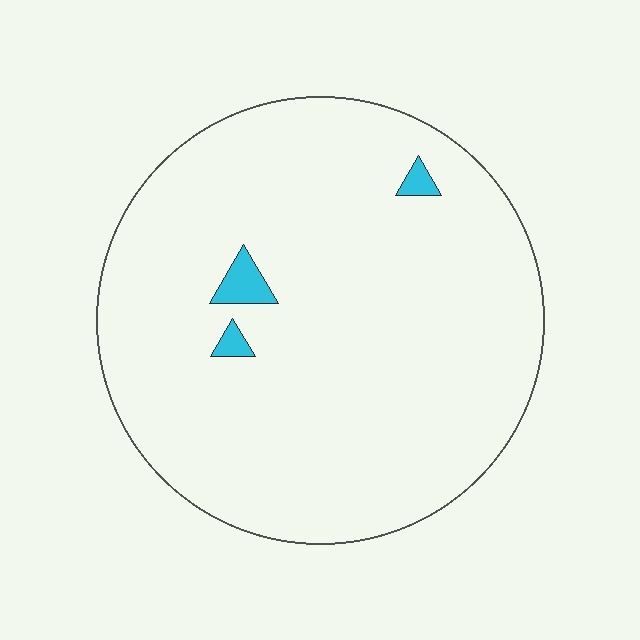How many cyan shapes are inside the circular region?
3.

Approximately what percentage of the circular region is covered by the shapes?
Approximately 5%.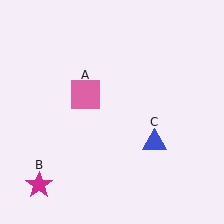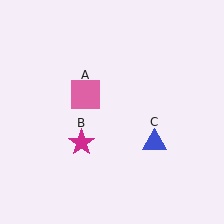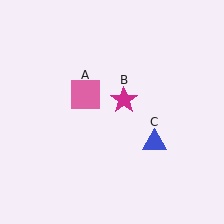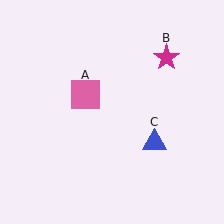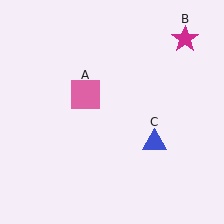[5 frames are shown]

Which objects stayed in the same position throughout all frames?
Pink square (object A) and blue triangle (object C) remained stationary.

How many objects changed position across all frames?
1 object changed position: magenta star (object B).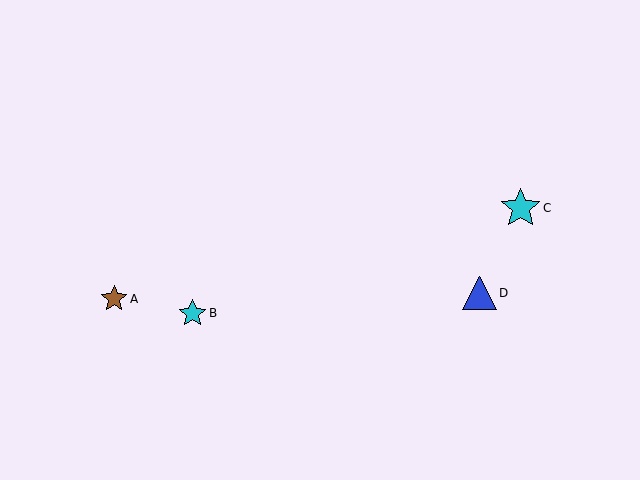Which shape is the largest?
The cyan star (labeled C) is the largest.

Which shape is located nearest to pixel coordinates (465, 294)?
The blue triangle (labeled D) at (479, 293) is nearest to that location.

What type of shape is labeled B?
Shape B is a cyan star.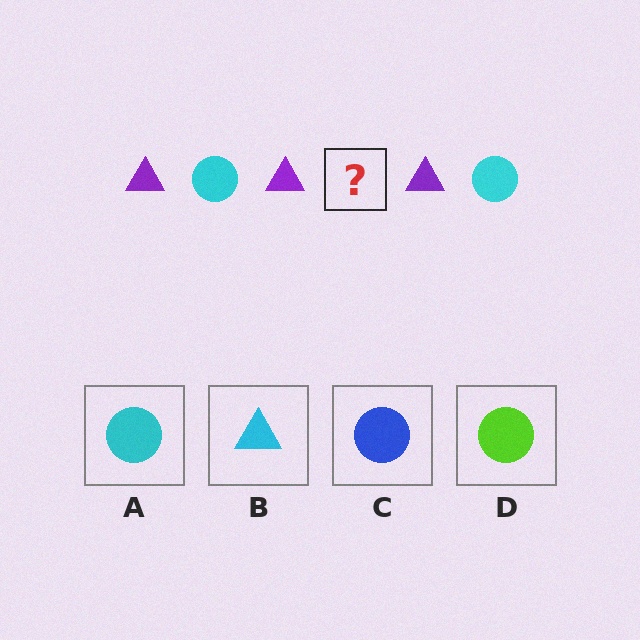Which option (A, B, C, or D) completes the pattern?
A.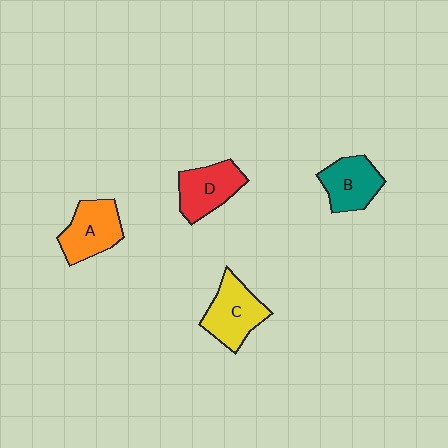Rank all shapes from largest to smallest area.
From largest to smallest: C (yellow), A (orange), D (red), B (teal).